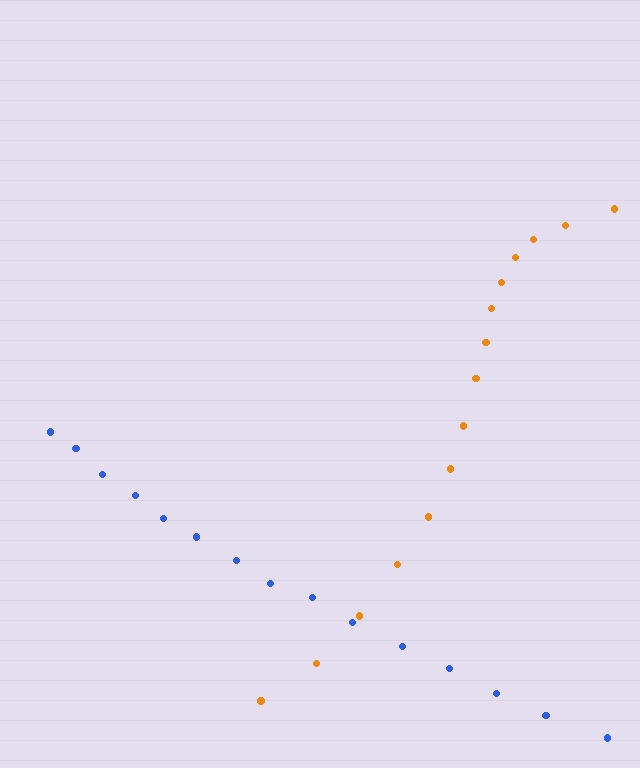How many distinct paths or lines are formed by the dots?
There are 2 distinct paths.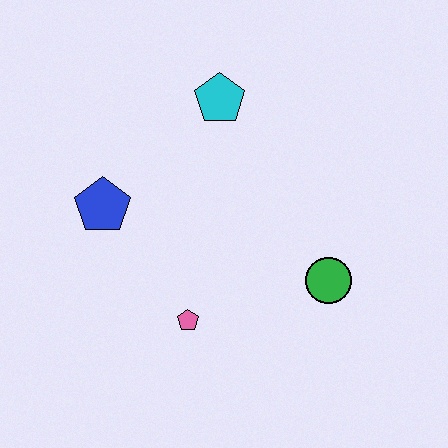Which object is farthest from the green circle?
The blue pentagon is farthest from the green circle.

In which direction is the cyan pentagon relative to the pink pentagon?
The cyan pentagon is above the pink pentagon.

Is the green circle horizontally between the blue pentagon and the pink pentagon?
No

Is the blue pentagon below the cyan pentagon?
Yes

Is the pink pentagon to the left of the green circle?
Yes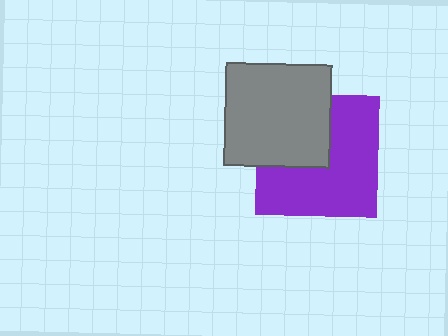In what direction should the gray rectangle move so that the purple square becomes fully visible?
The gray rectangle should move toward the upper-left. That is the shortest direction to clear the overlap and leave the purple square fully visible.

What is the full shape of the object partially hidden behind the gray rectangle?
The partially hidden object is a purple square.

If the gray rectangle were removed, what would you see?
You would see the complete purple square.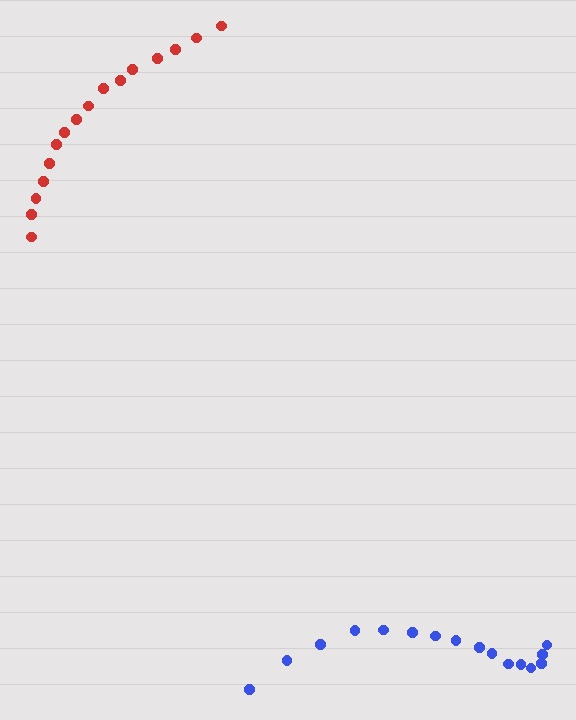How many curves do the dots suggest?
There are 2 distinct paths.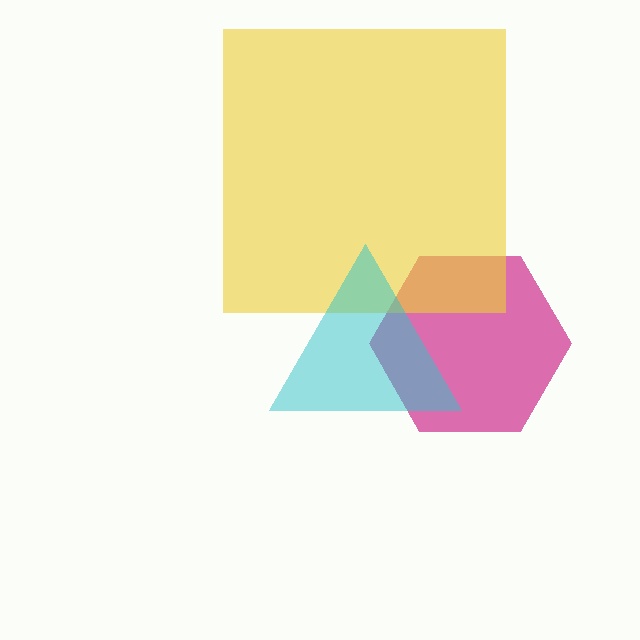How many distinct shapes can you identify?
There are 3 distinct shapes: a magenta hexagon, a yellow square, a cyan triangle.